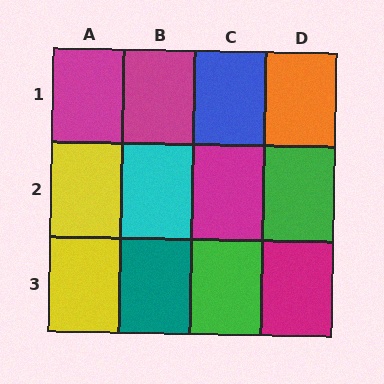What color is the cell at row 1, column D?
Orange.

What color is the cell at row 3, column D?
Magenta.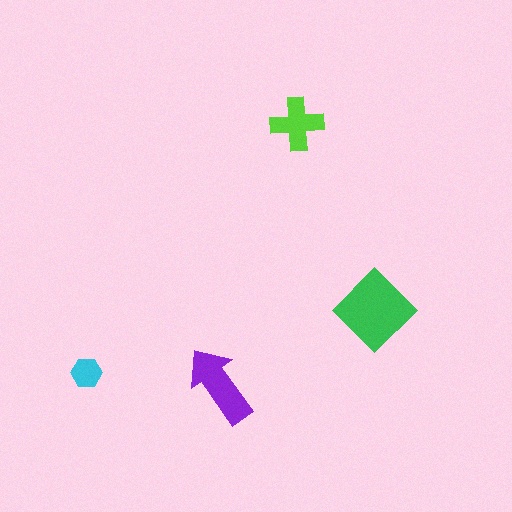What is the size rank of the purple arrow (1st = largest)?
2nd.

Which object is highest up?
The lime cross is topmost.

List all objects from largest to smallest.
The green diamond, the purple arrow, the lime cross, the cyan hexagon.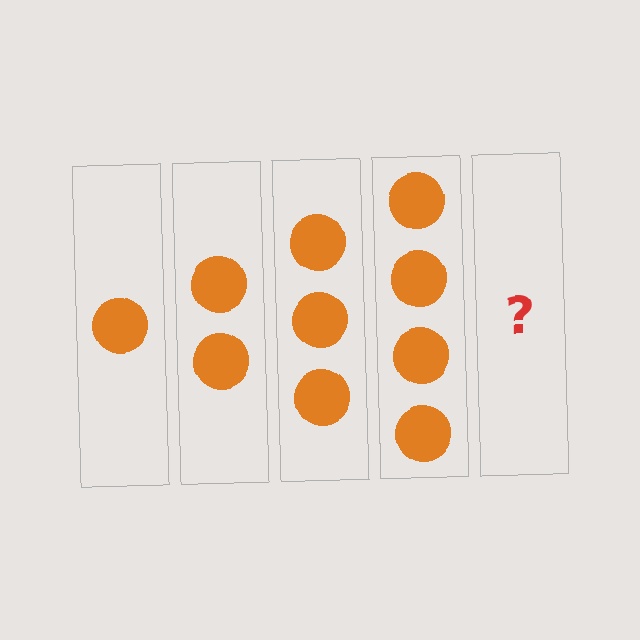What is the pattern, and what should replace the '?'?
The pattern is that each step adds one more circle. The '?' should be 5 circles.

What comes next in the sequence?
The next element should be 5 circles.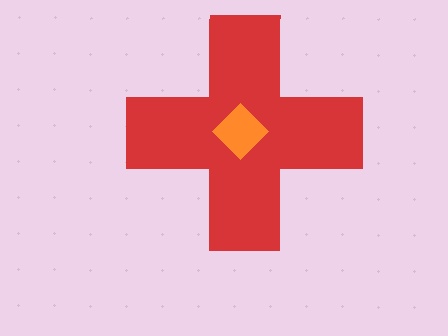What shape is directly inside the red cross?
The orange diamond.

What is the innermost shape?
The orange diamond.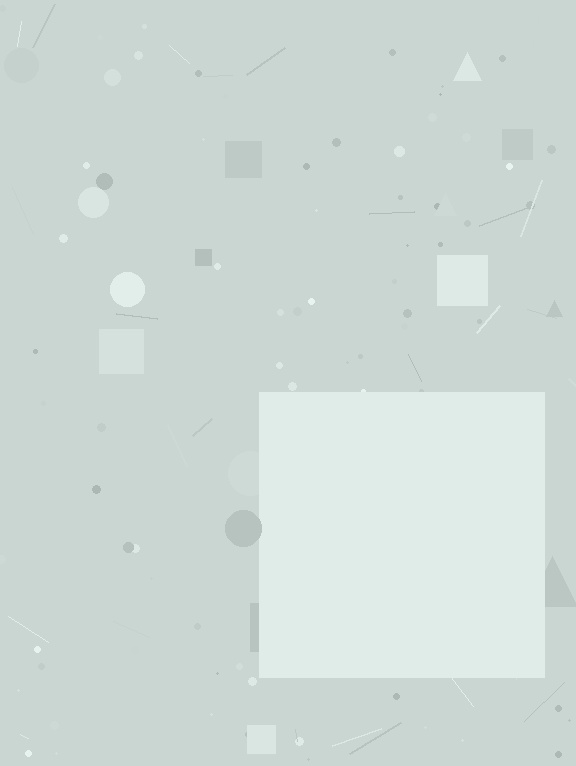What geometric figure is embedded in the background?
A square is embedded in the background.